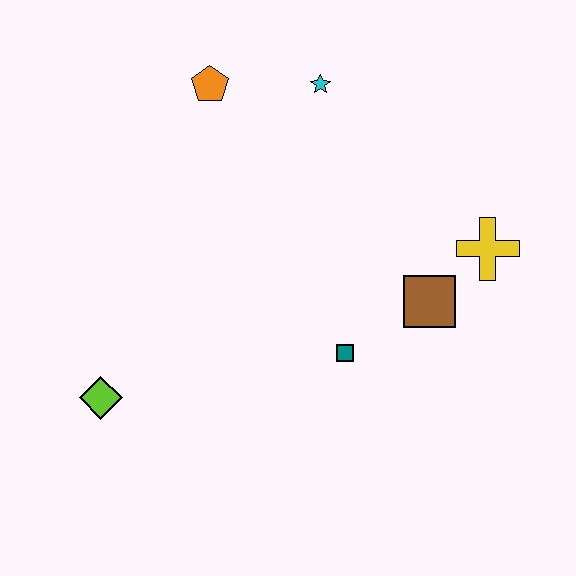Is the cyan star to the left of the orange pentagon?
No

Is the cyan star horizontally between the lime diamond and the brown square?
Yes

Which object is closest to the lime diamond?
The teal square is closest to the lime diamond.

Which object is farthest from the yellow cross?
The lime diamond is farthest from the yellow cross.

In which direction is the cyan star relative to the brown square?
The cyan star is above the brown square.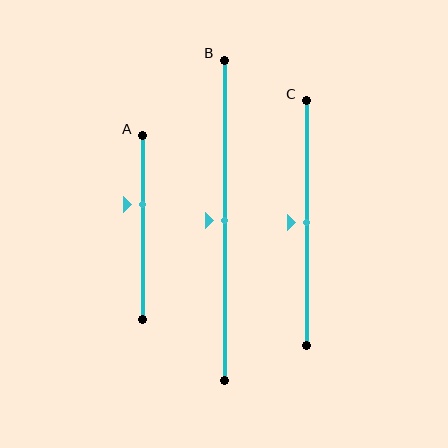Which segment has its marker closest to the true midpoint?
Segment B has its marker closest to the true midpoint.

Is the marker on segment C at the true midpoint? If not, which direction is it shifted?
Yes, the marker on segment C is at the true midpoint.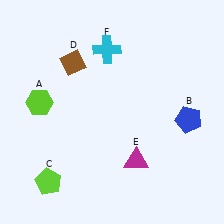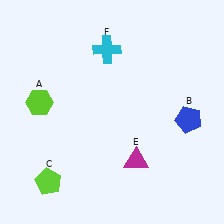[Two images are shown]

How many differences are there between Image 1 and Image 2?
There is 1 difference between the two images.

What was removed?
The brown diamond (D) was removed in Image 2.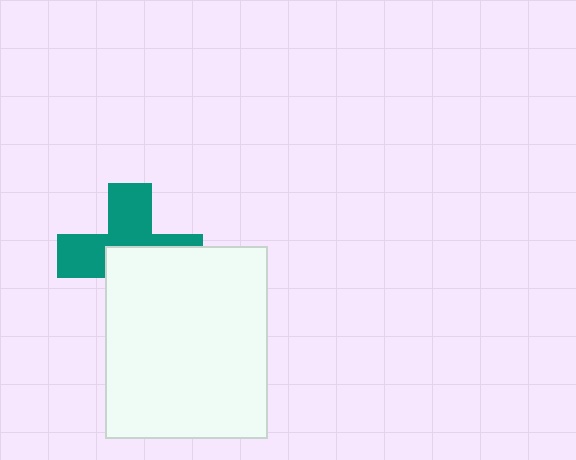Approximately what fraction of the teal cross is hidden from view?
Roughly 50% of the teal cross is hidden behind the white rectangle.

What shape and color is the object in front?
The object in front is a white rectangle.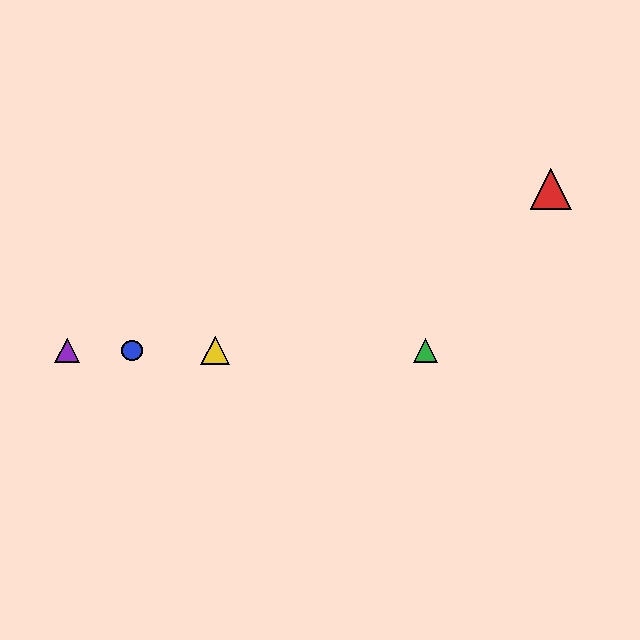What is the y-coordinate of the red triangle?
The red triangle is at y≈189.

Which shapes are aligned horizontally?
The blue circle, the green triangle, the yellow triangle, the purple triangle are aligned horizontally.